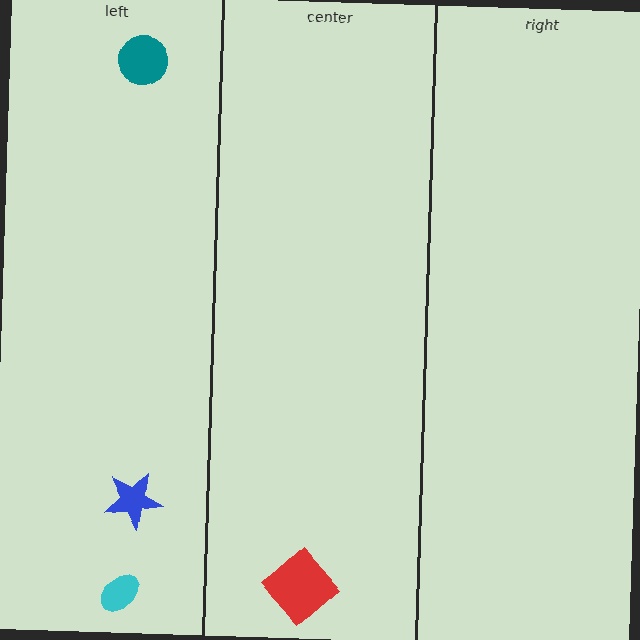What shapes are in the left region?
The blue star, the cyan ellipse, the teal circle.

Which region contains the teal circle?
The left region.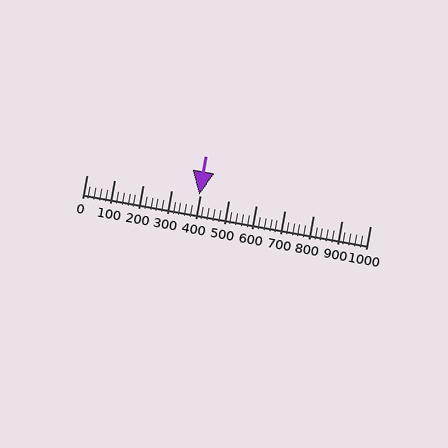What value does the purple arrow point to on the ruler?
The purple arrow points to approximately 397.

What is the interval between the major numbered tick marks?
The major tick marks are spaced 100 units apart.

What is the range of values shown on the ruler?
The ruler shows values from 0 to 1000.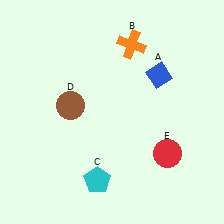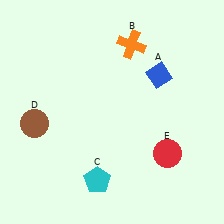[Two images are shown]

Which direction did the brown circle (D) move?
The brown circle (D) moved left.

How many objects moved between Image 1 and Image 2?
1 object moved between the two images.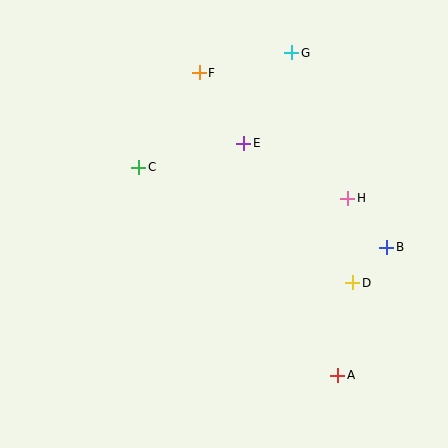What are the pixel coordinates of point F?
Point F is at (199, 73).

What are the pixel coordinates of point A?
Point A is at (338, 375).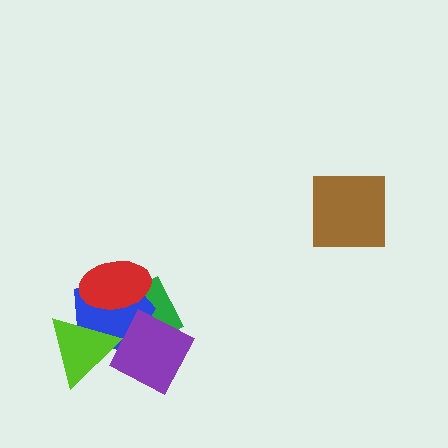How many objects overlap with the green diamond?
4 objects overlap with the green diamond.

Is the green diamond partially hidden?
Yes, it is partially covered by another shape.